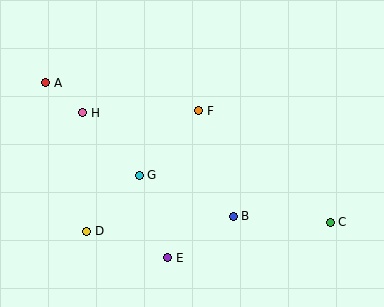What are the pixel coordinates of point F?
Point F is at (199, 111).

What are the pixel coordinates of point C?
Point C is at (330, 222).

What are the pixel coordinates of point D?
Point D is at (87, 231).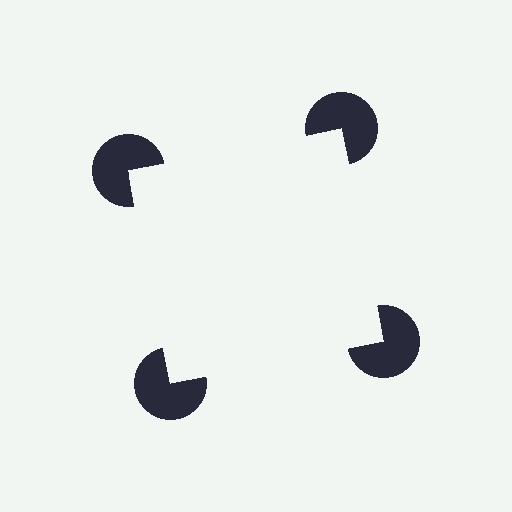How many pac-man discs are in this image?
There are 4 — one at each vertex of the illusory square.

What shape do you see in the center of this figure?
An illusory square — its edges are inferred from the aligned wedge cuts in the pac-man discs, not physically drawn.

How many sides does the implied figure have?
4 sides.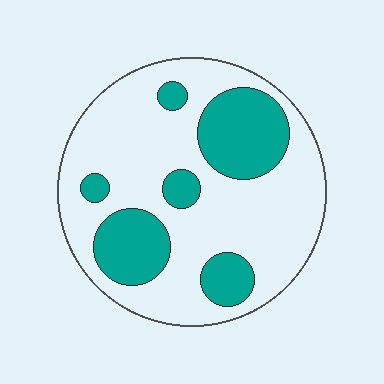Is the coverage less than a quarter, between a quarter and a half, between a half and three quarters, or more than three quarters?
Between a quarter and a half.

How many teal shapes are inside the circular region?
6.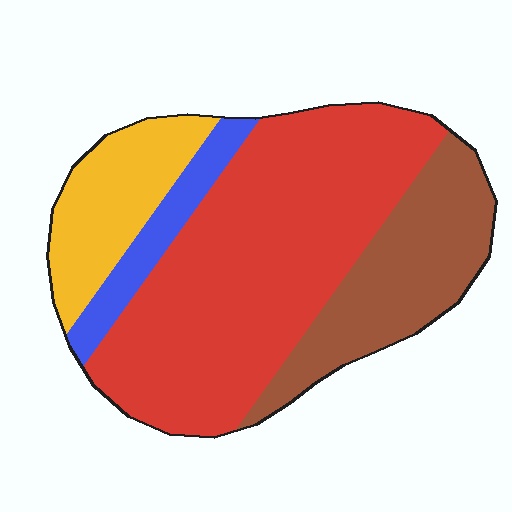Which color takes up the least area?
Blue, at roughly 10%.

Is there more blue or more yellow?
Yellow.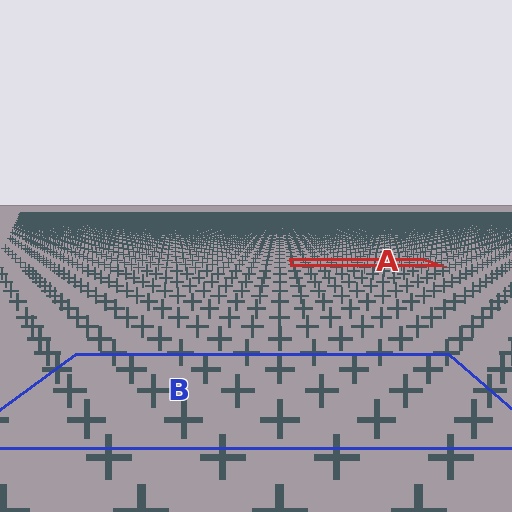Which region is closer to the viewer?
Region B is closer. The texture elements there are larger and more spread out.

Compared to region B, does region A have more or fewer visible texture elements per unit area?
Region A has more texture elements per unit area — they are packed more densely because it is farther away.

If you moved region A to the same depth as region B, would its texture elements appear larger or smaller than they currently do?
They would appear larger. At a closer depth, the same texture elements are projected at a bigger on-screen size.